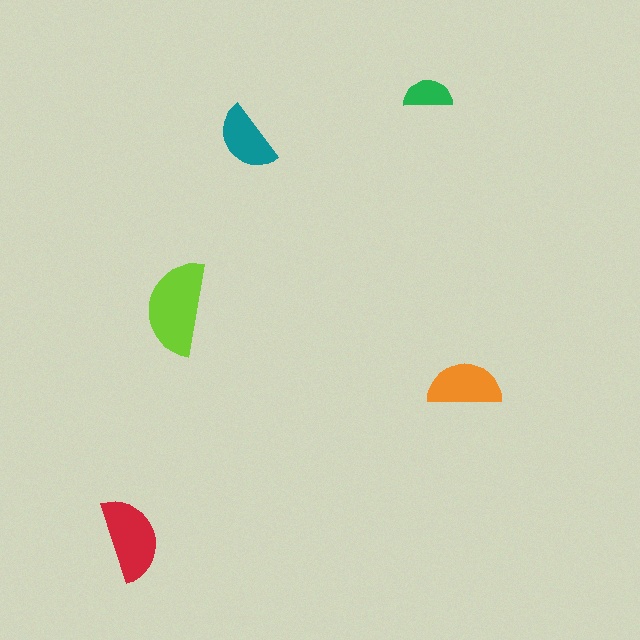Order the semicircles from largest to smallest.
the lime one, the red one, the orange one, the teal one, the green one.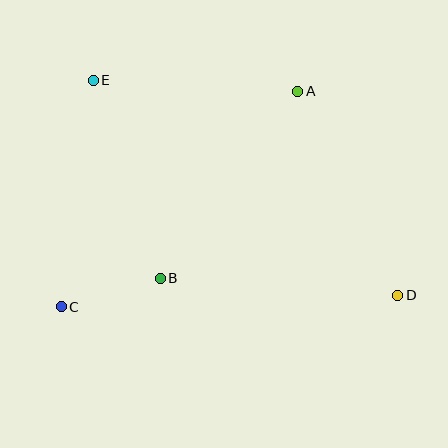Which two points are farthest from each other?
Points D and E are farthest from each other.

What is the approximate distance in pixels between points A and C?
The distance between A and C is approximately 320 pixels.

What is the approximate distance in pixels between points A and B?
The distance between A and B is approximately 232 pixels.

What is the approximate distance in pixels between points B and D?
The distance between B and D is approximately 238 pixels.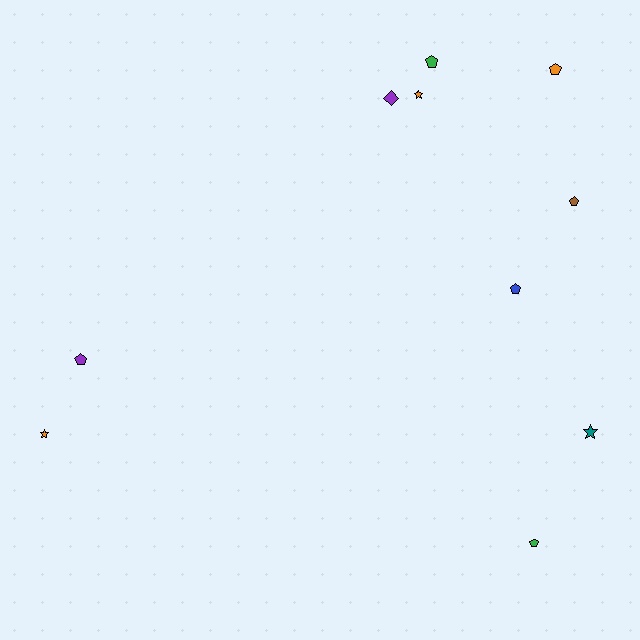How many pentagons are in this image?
There are 6 pentagons.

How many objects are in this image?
There are 10 objects.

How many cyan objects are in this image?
There are no cyan objects.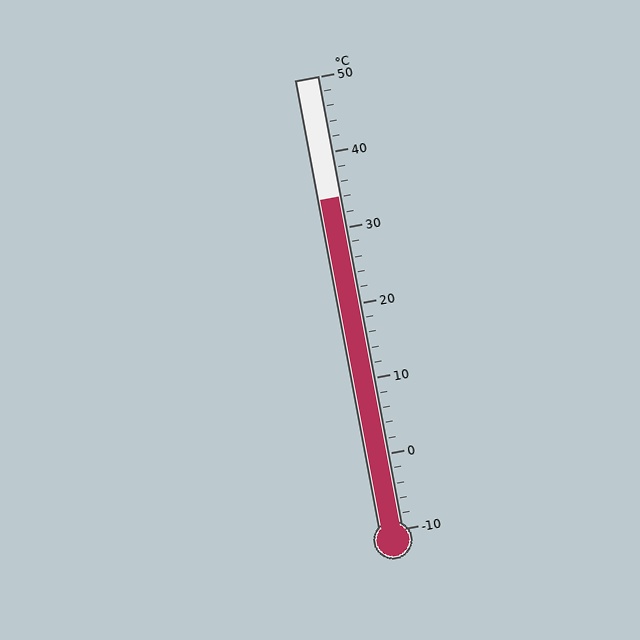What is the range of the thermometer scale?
The thermometer scale ranges from -10°C to 50°C.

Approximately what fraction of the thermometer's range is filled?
The thermometer is filled to approximately 75% of its range.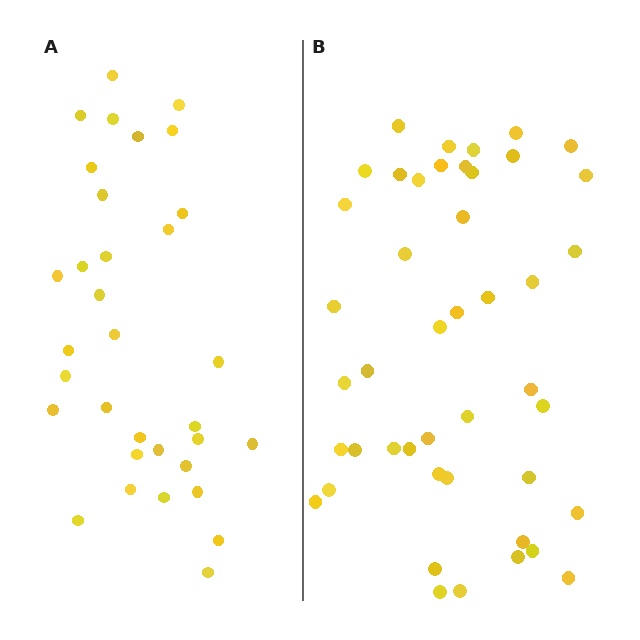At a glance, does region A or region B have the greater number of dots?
Region B (the right region) has more dots.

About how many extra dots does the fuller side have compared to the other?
Region B has roughly 12 or so more dots than region A.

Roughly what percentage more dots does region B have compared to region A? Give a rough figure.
About 35% more.